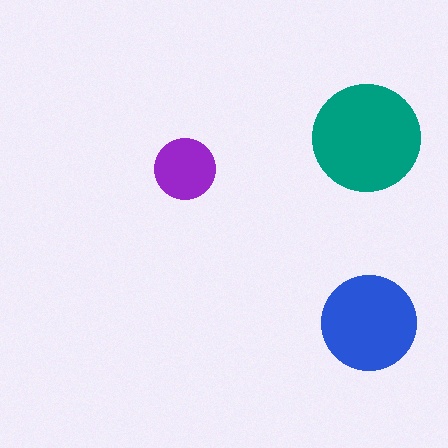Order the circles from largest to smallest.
the teal one, the blue one, the purple one.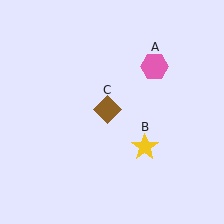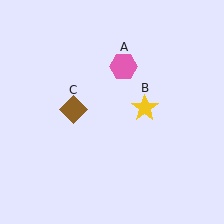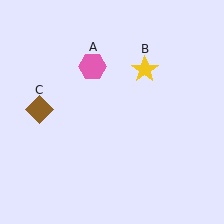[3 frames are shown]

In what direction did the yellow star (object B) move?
The yellow star (object B) moved up.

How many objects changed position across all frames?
3 objects changed position: pink hexagon (object A), yellow star (object B), brown diamond (object C).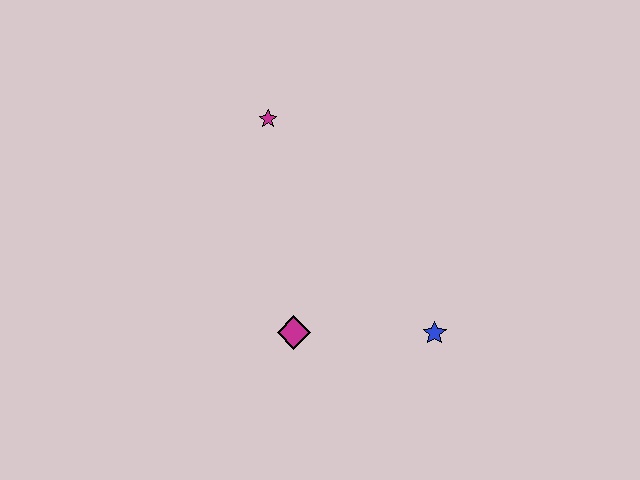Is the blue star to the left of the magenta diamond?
No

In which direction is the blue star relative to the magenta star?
The blue star is below the magenta star.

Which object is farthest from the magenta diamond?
The magenta star is farthest from the magenta diamond.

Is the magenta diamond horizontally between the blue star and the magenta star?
Yes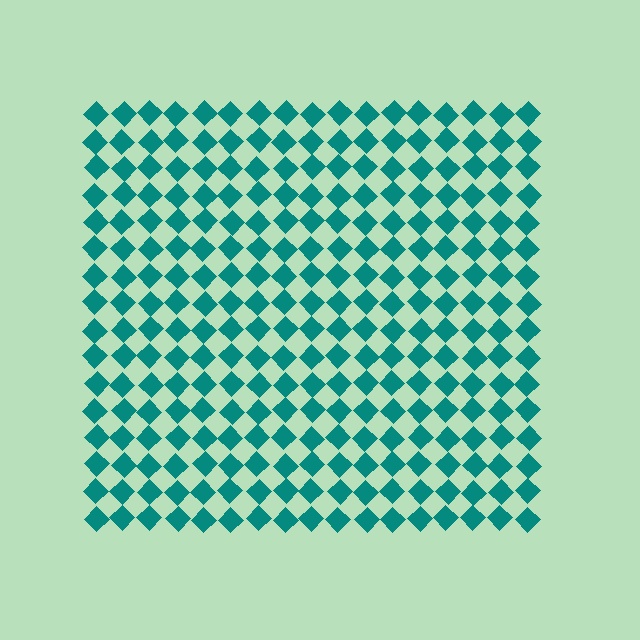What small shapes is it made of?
It is made of small diamonds.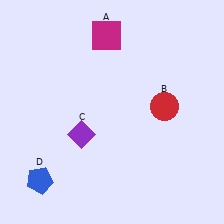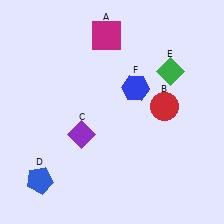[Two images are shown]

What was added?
A green diamond (E), a blue hexagon (F) were added in Image 2.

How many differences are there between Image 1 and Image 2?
There are 2 differences between the two images.